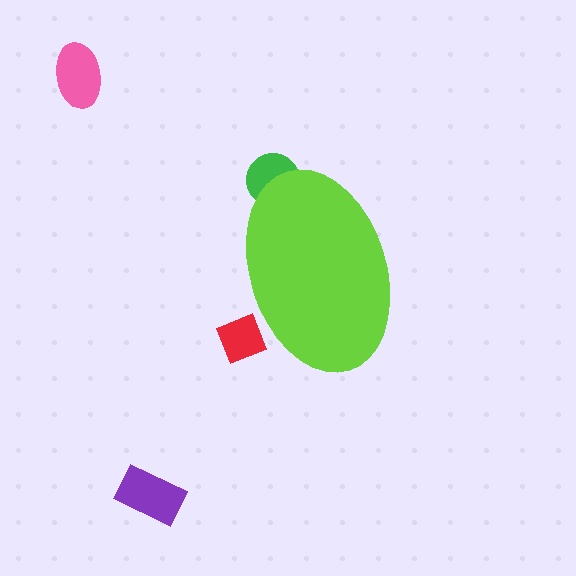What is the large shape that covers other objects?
A lime ellipse.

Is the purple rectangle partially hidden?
No, the purple rectangle is fully visible.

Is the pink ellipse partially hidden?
No, the pink ellipse is fully visible.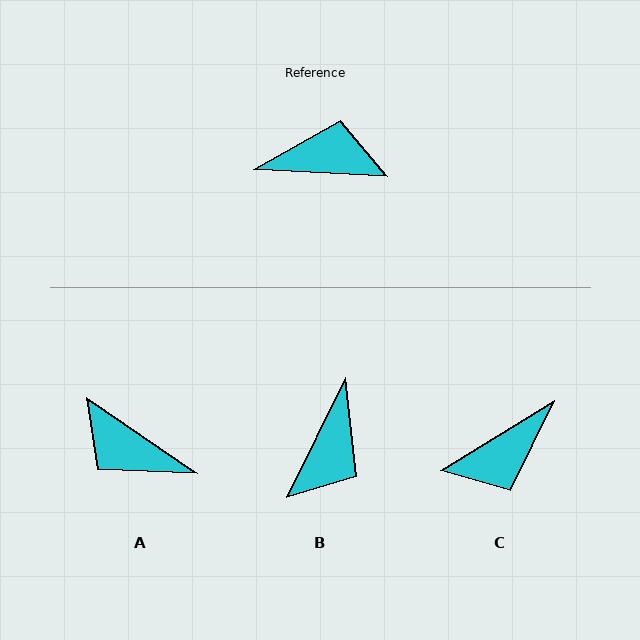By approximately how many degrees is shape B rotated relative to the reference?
Approximately 113 degrees clockwise.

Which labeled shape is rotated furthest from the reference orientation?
A, about 148 degrees away.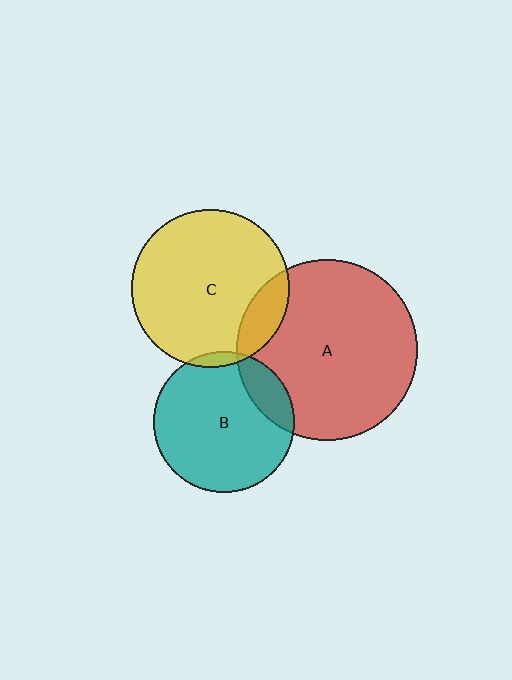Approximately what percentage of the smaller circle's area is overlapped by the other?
Approximately 15%.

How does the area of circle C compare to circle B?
Approximately 1.2 times.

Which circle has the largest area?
Circle A (red).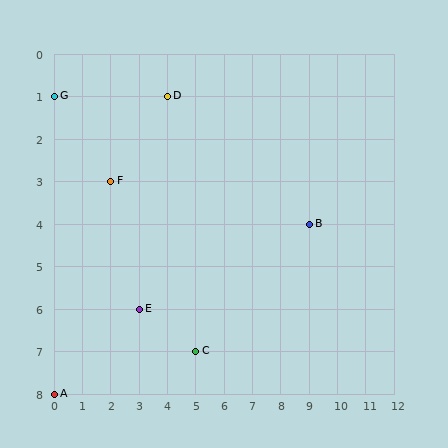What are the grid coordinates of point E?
Point E is at grid coordinates (3, 6).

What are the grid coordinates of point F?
Point F is at grid coordinates (2, 3).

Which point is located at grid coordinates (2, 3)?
Point F is at (2, 3).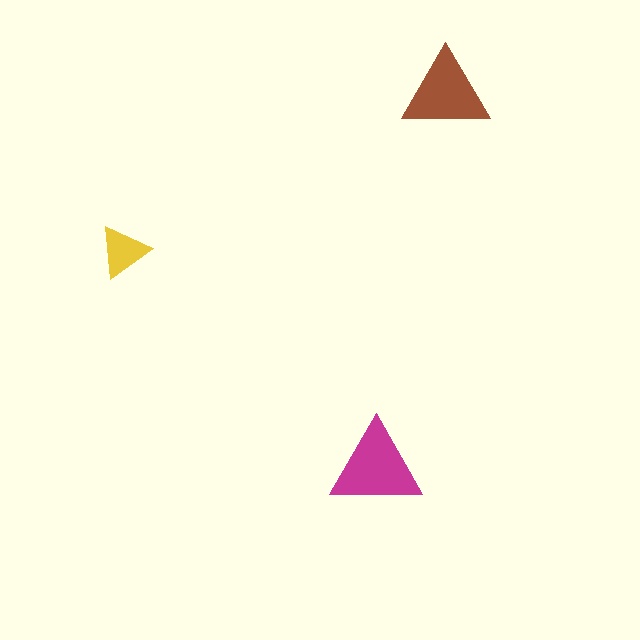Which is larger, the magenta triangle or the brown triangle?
The magenta one.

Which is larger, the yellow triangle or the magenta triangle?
The magenta one.